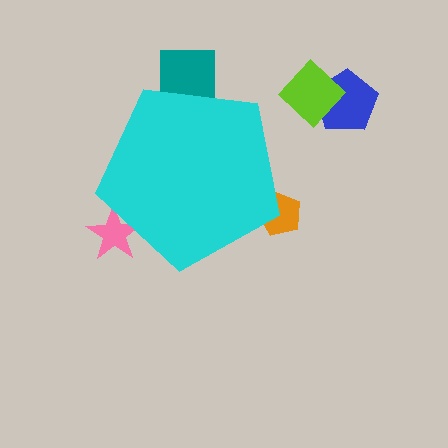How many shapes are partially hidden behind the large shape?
3 shapes are partially hidden.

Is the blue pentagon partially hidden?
No, the blue pentagon is fully visible.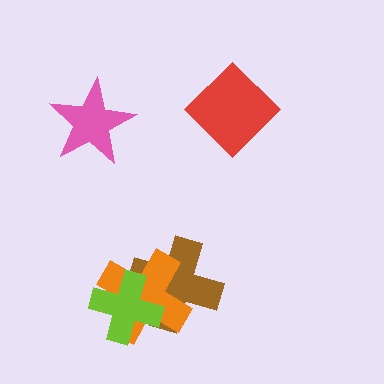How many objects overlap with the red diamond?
0 objects overlap with the red diamond.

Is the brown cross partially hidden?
Yes, it is partially covered by another shape.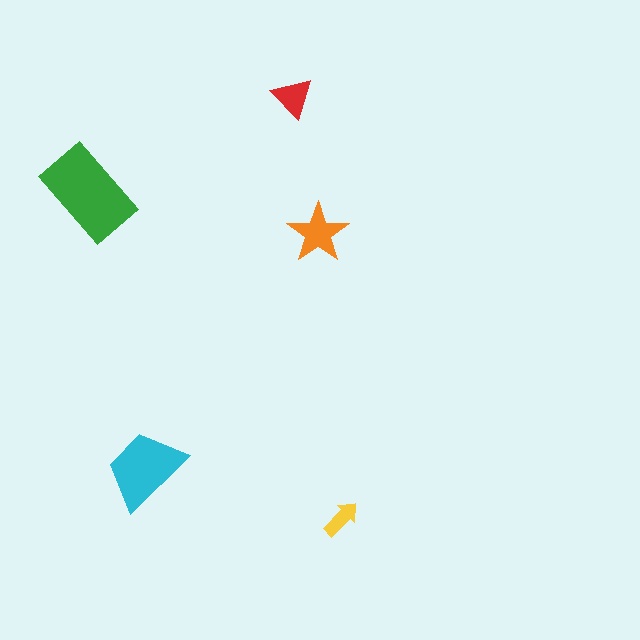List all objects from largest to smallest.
The green rectangle, the cyan trapezoid, the orange star, the red triangle, the yellow arrow.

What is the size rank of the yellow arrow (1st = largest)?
5th.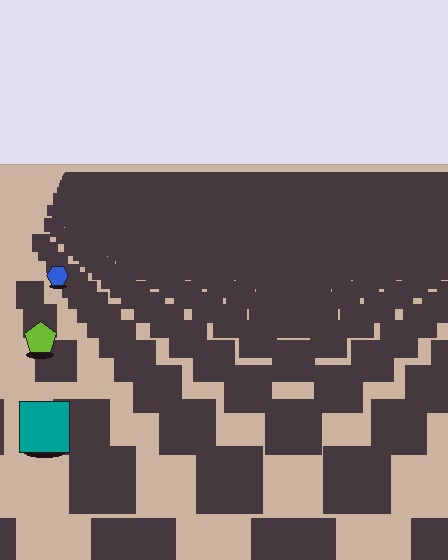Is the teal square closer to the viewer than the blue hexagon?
Yes. The teal square is closer — you can tell from the texture gradient: the ground texture is coarser near it.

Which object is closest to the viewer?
The teal square is closest. The texture marks near it are larger and more spread out.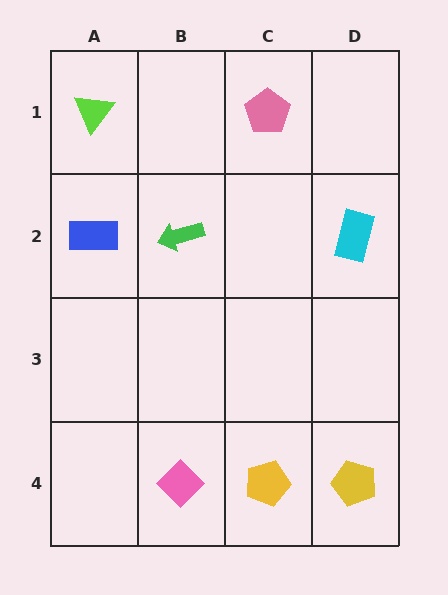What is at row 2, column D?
A cyan rectangle.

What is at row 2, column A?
A blue rectangle.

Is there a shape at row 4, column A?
No, that cell is empty.